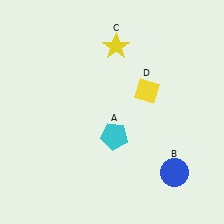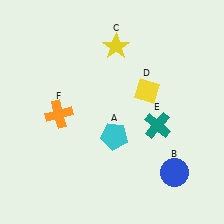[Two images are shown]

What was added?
A teal cross (E), an orange cross (F) were added in Image 2.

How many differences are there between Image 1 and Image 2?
There are 2 differences between the two images.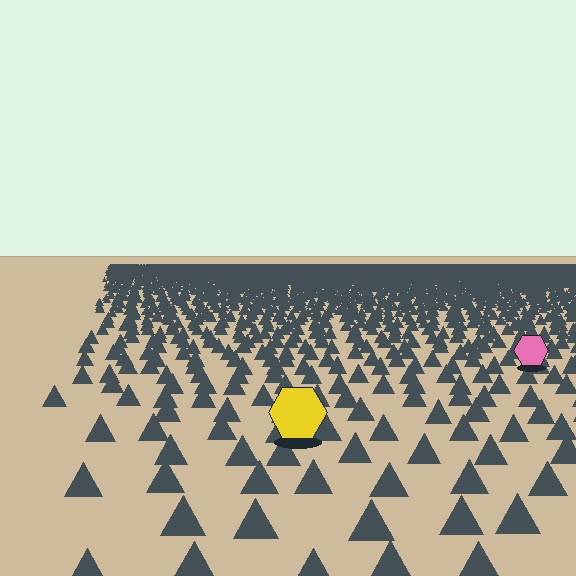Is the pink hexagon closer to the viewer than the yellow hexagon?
No. The yellow hexagon is closer — you can tell from the texture gradient: the ground texture is coarser near it.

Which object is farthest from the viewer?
The pink hexagon is farthest from the viewer. It appears smaller and the ground texture around it is denser.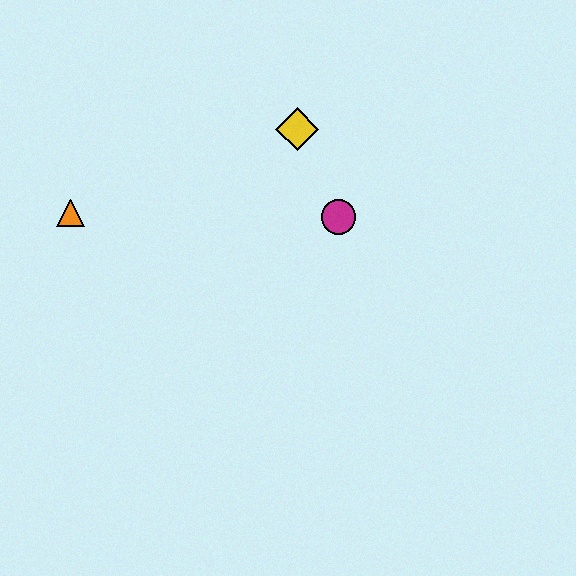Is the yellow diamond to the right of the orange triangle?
Yes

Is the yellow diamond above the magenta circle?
Yes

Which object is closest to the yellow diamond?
The magenta circle is closest to the yellow diamond.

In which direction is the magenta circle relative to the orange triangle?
The magenta circle is to the right of the orange triangle.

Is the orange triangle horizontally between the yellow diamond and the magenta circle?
No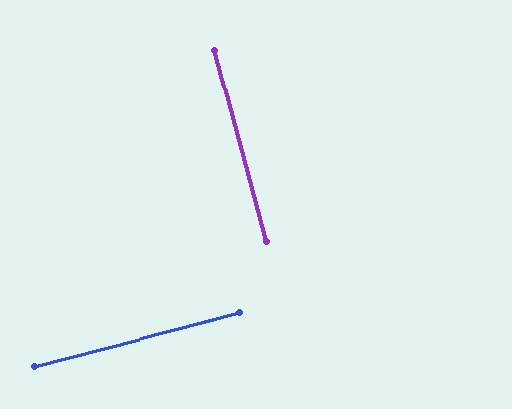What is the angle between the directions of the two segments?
Approximately 89 degrees.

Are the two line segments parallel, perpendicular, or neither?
Perpendicular — they meet at approximately 89°.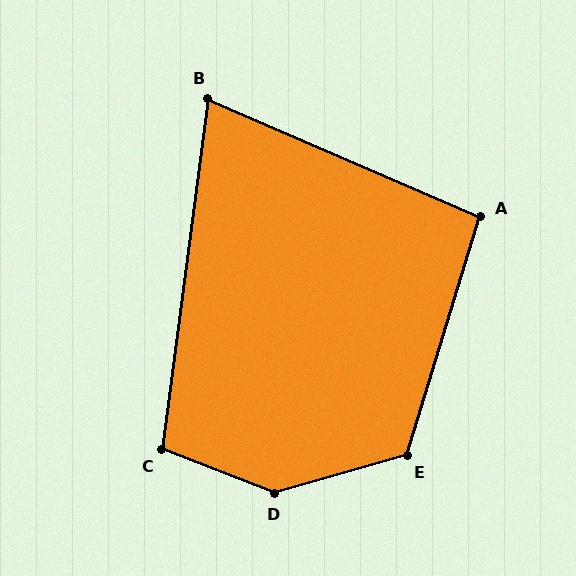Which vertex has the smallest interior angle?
B, at approximately 74 degrees.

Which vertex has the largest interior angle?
D, at approximately 143 degrees.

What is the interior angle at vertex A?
Approximately 96 degrees (obtuse).